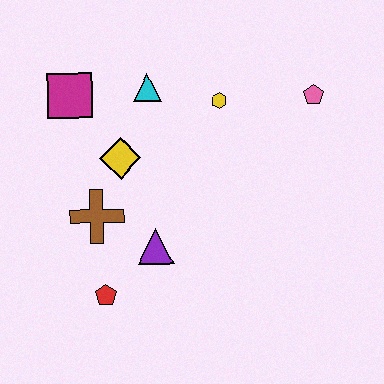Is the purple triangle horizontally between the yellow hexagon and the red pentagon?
Yes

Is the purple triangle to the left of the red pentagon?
No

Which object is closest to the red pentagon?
The purple triangle is closest to the red pentagon.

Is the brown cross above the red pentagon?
Yes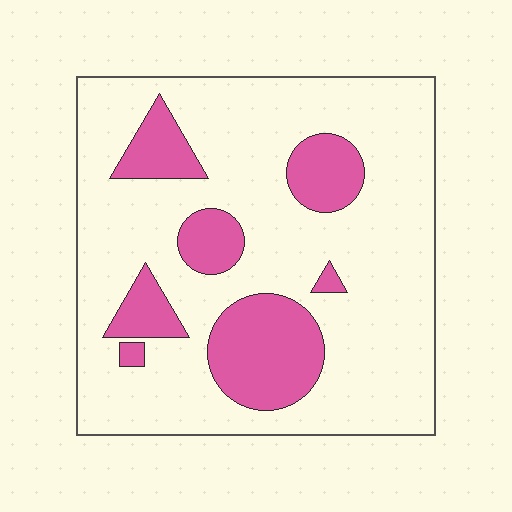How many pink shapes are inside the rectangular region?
7.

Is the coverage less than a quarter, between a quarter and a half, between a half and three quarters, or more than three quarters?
Less than a quarter.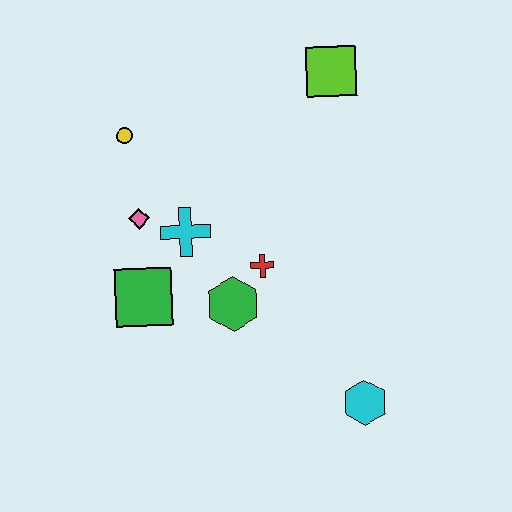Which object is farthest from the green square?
The lime square is farthest from the green square.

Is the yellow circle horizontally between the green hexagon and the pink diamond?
No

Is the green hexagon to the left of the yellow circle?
No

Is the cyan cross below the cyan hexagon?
No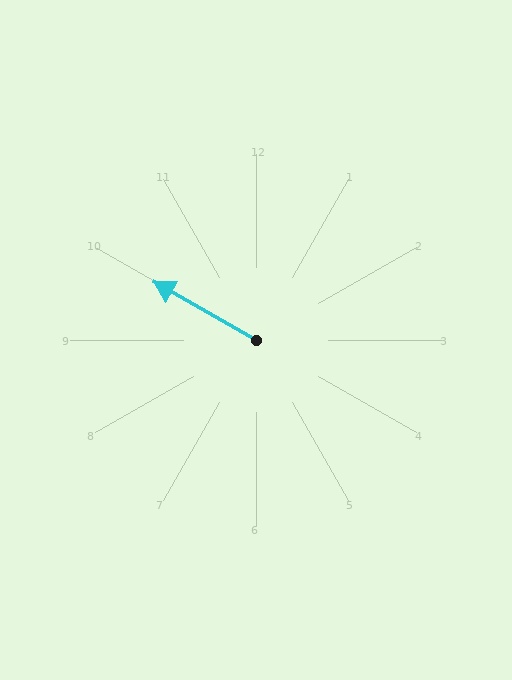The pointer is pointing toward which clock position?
Roughly 10 o'clock.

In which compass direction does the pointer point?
Northwest.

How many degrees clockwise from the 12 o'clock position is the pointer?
Approximately 300 degrees.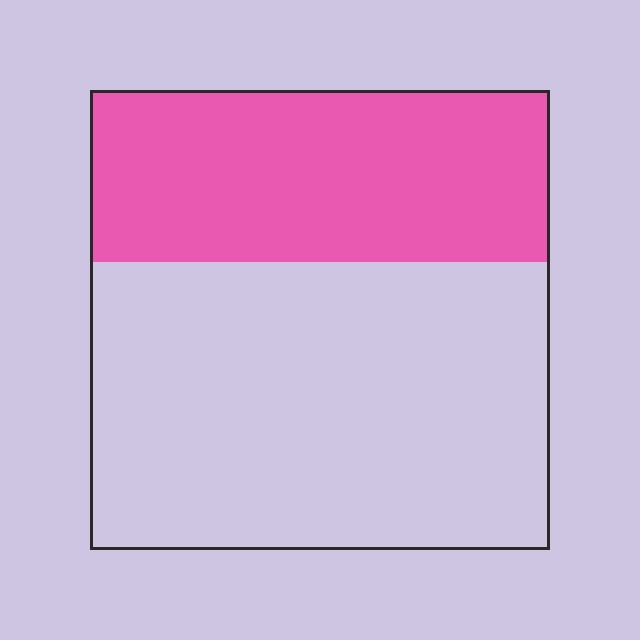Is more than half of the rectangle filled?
No.